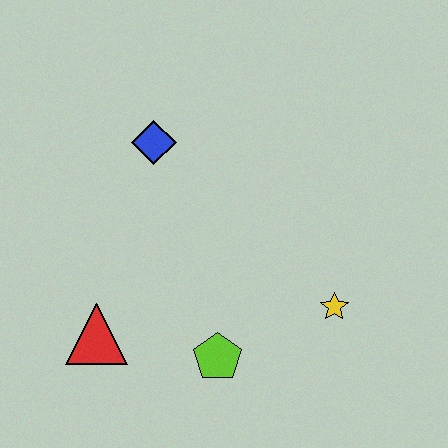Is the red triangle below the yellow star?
Yes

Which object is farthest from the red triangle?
The yellow star is farthest from the red triangle.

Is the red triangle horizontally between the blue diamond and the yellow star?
No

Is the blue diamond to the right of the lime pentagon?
No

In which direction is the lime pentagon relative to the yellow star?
The lime pentagon is to the left of the yellow star.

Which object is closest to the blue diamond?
The red triangle is closest to the blue diamond.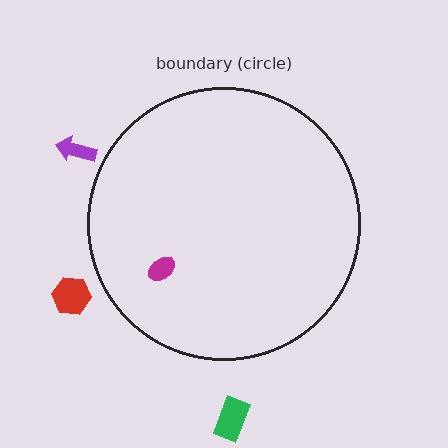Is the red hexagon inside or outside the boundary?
Outside.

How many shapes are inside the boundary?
1 inside, 3 outside.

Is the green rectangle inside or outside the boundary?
Outside.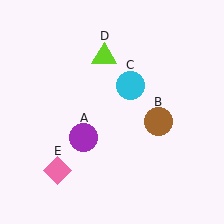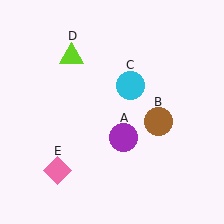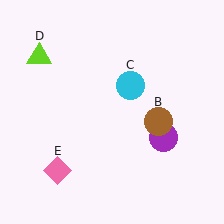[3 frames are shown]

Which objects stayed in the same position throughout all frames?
Brown circle (object B) and cyan circle (object C) and pink diamond (object E) remained stationary.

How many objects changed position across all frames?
2 objects changed position: purple circle (object A), lime triangle (object D).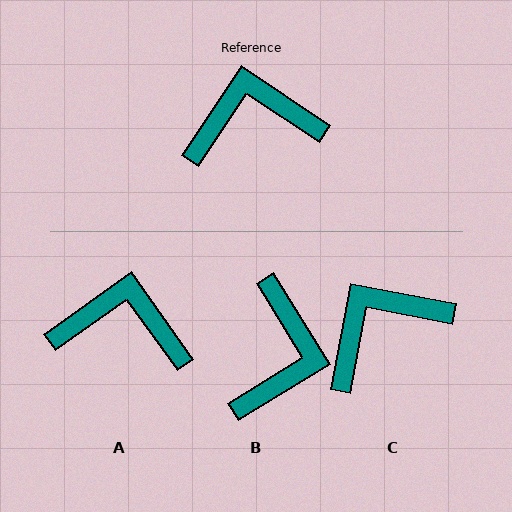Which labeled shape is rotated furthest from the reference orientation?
B, about 114 degrees away.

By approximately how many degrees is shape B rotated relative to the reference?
Approximately 114 degrees clockwise.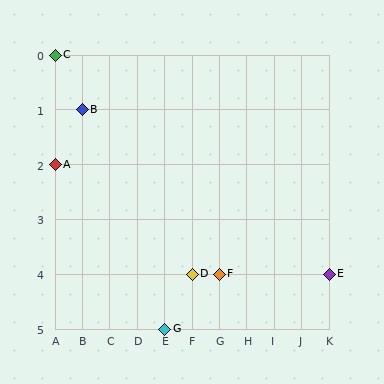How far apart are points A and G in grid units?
Points A and G are 4 columns and 3 rows apart (about 5.0 grid units diagonally).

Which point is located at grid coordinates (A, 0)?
Point C is at (A, 0).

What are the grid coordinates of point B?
Point B is at grid coordinates (B, 1).